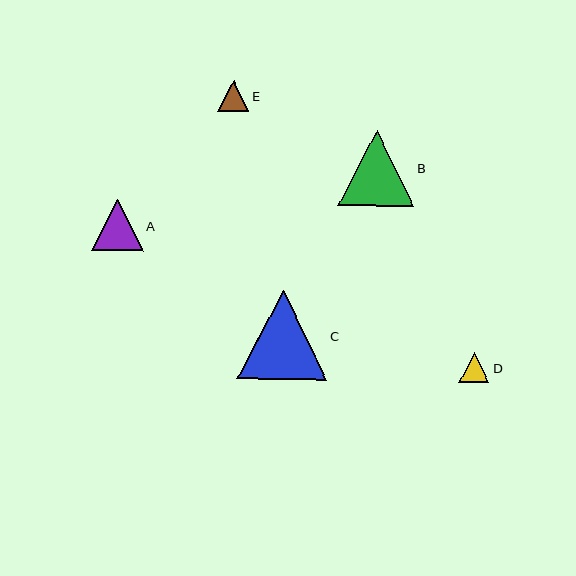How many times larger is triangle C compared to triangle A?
Triangle C is approximately 1.7 times the size of triangle A.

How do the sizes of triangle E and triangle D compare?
Triangle E and triangle D are approximately the same size.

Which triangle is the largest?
Triangle C is the largest with a size of approximately 89 pixels.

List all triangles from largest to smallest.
From largest to smallest: C, B, A, E, D.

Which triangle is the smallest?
Triangle D is the smallest with a size of approximately 30 pixels.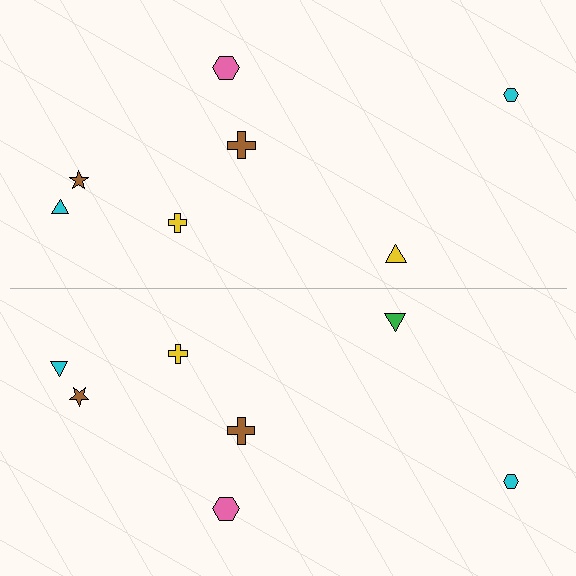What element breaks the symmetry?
The green triangle on the bottom side breaks the symmetry — its mirror counterpart is yellow.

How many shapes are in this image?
There are 14 shapes in this image.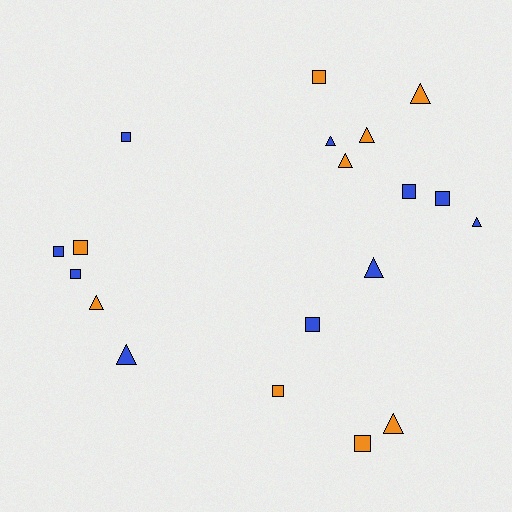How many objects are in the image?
There are 19 objects.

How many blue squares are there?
There are 6 blue squares.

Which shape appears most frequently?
Square, with 10 objects.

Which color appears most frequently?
Blue, with 10 objects.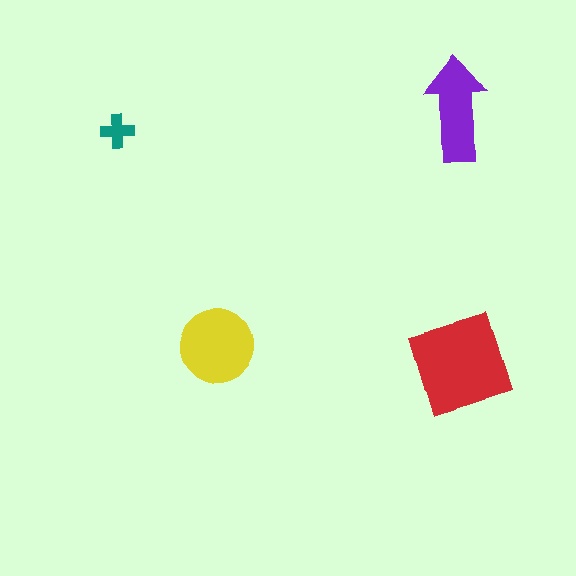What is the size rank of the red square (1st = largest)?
1st.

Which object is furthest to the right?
The purple arrow is rightmost.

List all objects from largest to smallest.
The red square, the yellow circle, the purple arrow, the teal cross.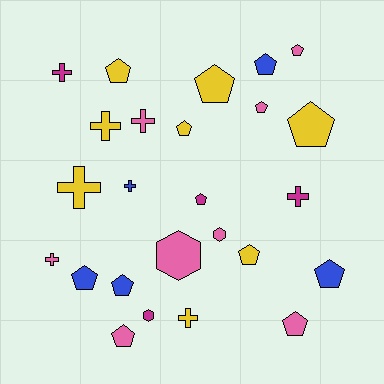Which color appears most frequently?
Pink, with 8 objects.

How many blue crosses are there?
There is 1 blue cross.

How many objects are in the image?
There are 25 objects.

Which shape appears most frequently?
Pentagon, with 14 objects.